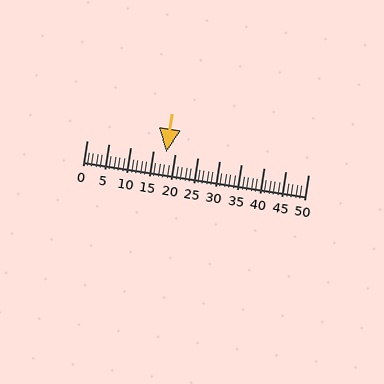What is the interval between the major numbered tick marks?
The major tick marks are spaced 5 units apart.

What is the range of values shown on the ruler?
The ruler shows values from 0 to 50.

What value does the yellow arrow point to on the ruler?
The yellow arrow points to approximately 18.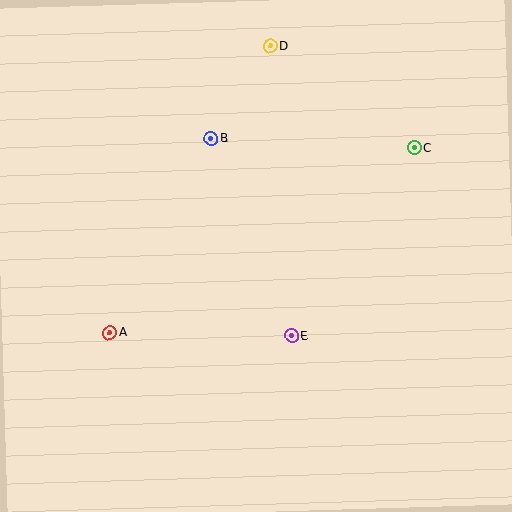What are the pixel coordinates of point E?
Point E is at (292, 336).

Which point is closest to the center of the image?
Point E at (292, 336) is closest to the center.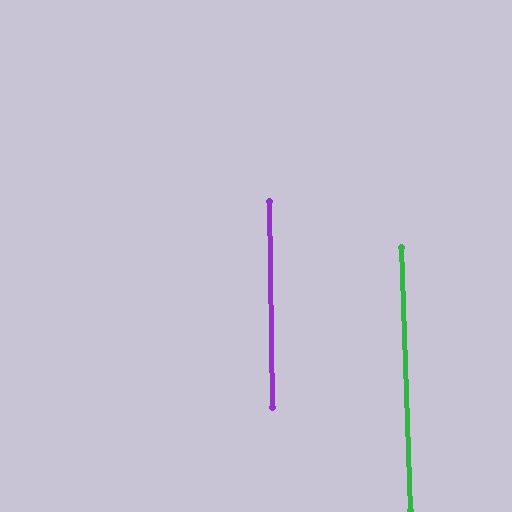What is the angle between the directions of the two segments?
Approximately 1 degree.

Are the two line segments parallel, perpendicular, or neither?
Parallel — their directions differ by only 0.9°.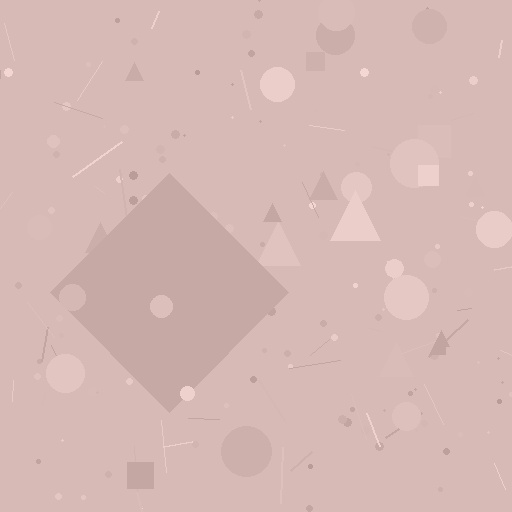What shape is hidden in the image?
A diamond is hidden in the image.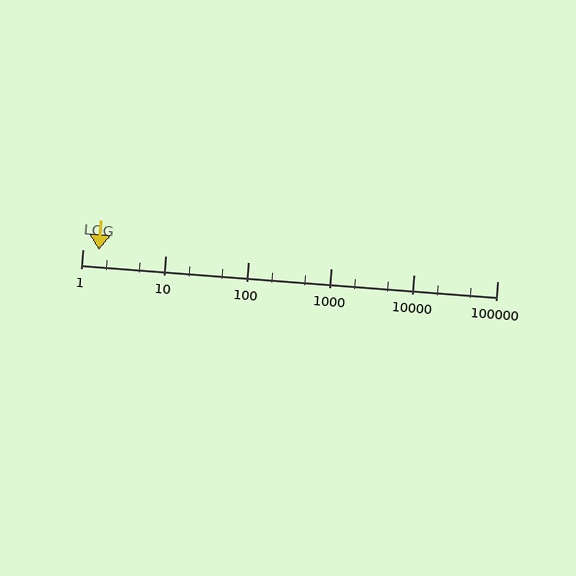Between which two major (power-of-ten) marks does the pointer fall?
The pointer is between 1 and 10.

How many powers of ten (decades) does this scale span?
The scale spans 5 decades, from 1 to 100000.